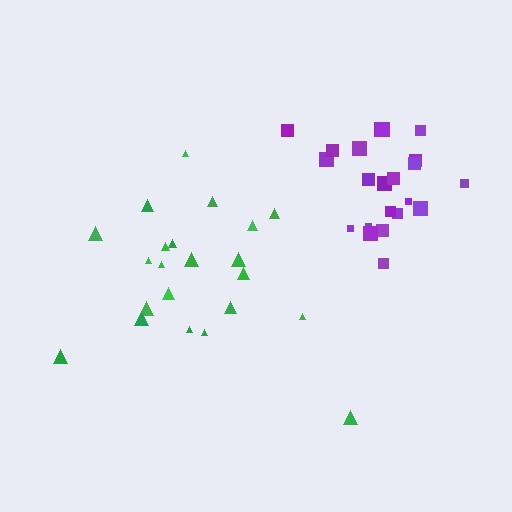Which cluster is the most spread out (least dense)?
Green.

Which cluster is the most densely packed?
Purple.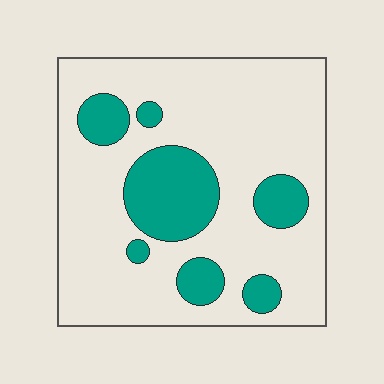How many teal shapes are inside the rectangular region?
7.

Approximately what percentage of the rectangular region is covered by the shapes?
Approximately 20%.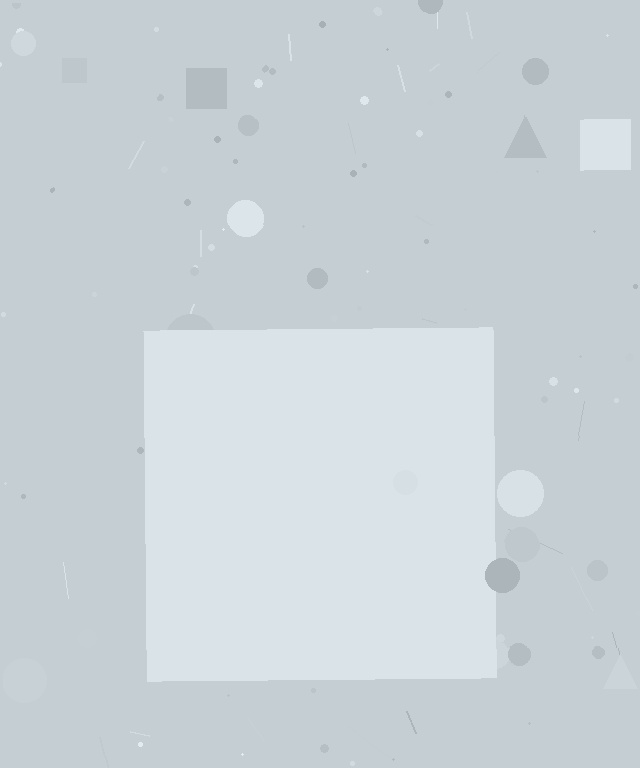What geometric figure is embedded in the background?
A square is embedded in the background.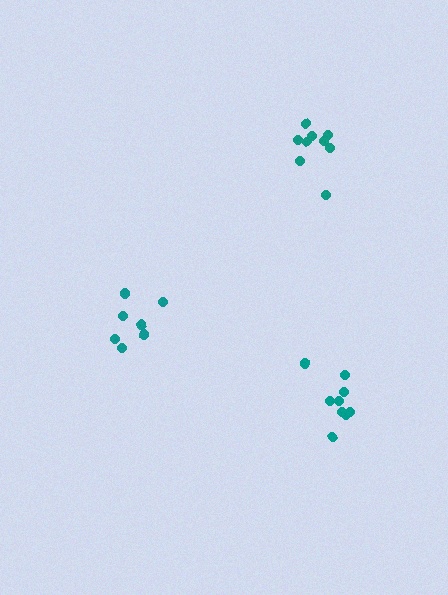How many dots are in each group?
Group 1: 9 dots, Group 2: 7 dots, Group 3: 9 dots (25 total).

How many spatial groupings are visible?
There are 3 spatial groupings.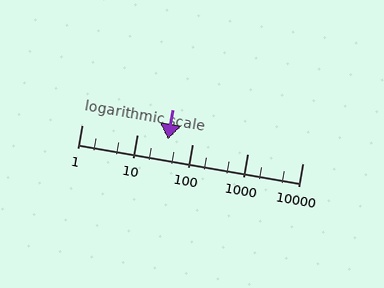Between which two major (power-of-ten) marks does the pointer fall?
The pointer is between 10 and 100.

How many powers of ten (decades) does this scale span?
The scale spans 4 decades, from 1 to 10000.